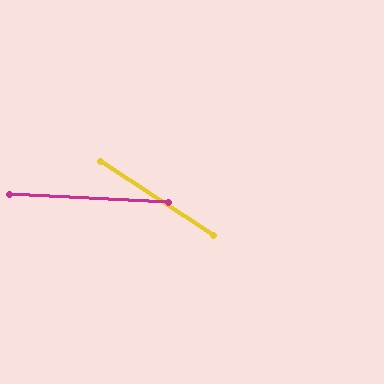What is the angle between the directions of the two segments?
Approximately 30 degrees.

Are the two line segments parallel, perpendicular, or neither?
Neither parallel nor perpendicular — they differ by about 30°.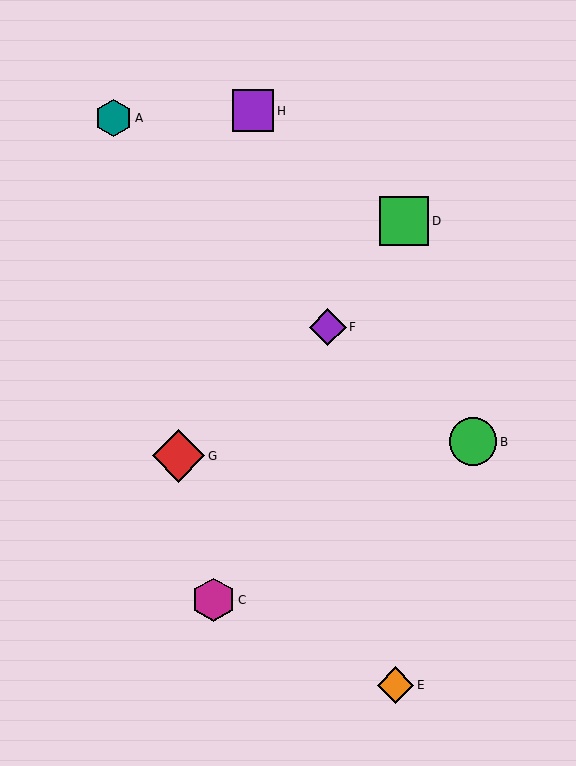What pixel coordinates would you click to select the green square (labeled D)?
Click at (404, 221) to select the green square D.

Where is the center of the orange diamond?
The center of the orange diamond is at (395, 685).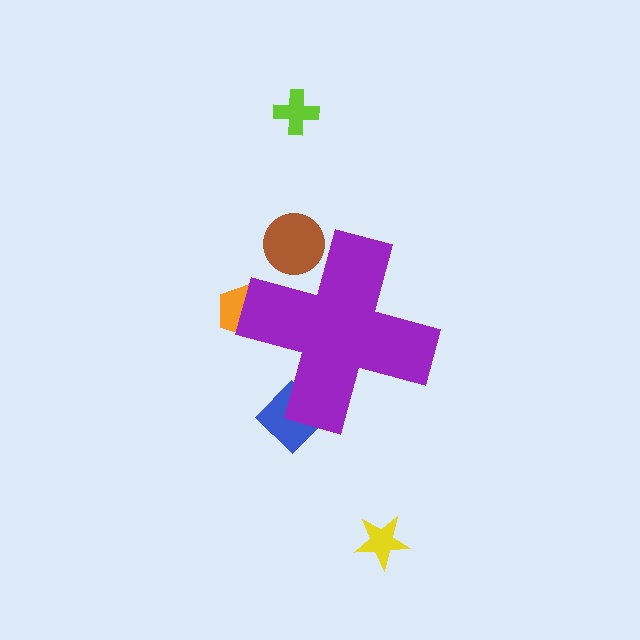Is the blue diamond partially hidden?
Yes, the blue diamond is partially hidden behind the purple cross.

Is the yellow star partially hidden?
No, the yellow star is fully visible.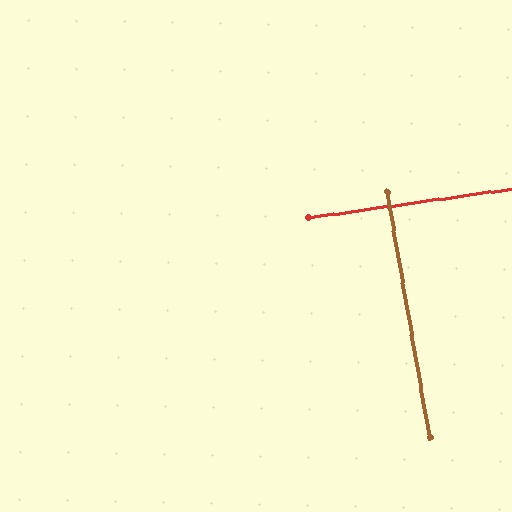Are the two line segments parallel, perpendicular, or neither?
Perpendicular — they meet at approximately 88°.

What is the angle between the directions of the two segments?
Approximately 88 degrees.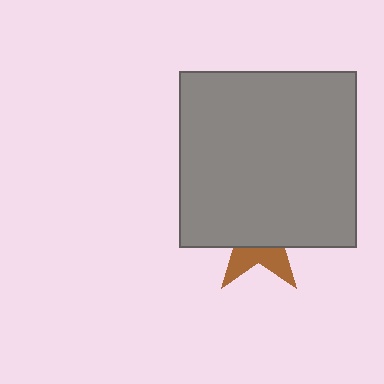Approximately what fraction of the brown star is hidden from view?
Roughly 67% of the brown star is hidden behind the gray square.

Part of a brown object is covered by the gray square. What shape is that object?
It is a star.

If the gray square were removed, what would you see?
You would see the complete brown star.